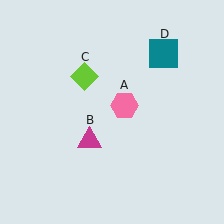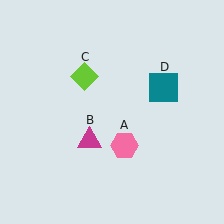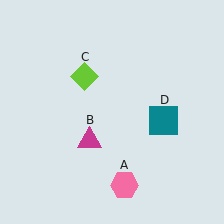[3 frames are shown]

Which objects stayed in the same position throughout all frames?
Magenta triangle (object B) and lime diamond (object C) remained stationary.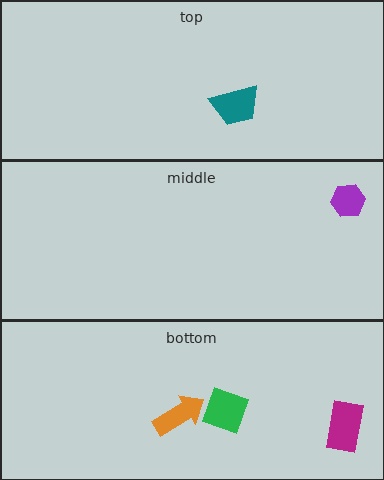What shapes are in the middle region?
The purple hexagon.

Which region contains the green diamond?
The bottom region.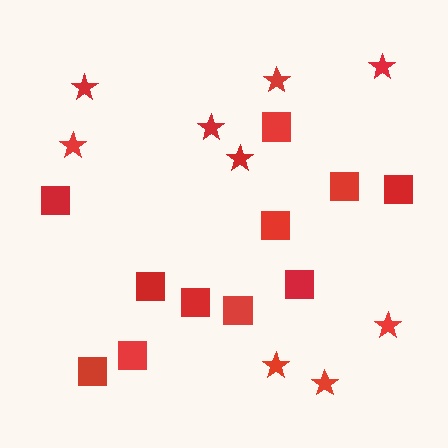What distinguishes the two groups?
There are 2 groups: one group of squares (11) and one group of stars (9).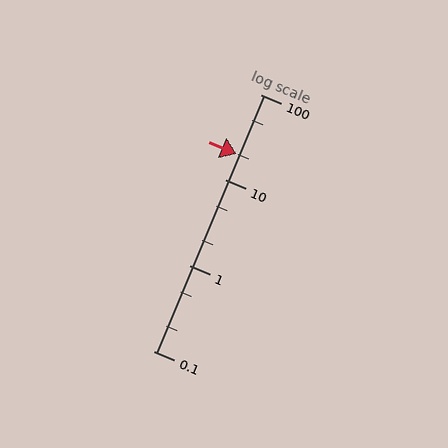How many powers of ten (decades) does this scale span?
The scale spans 3 decades, from 0.1 to 100.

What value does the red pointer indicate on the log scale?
The pointer indicates approximately 20.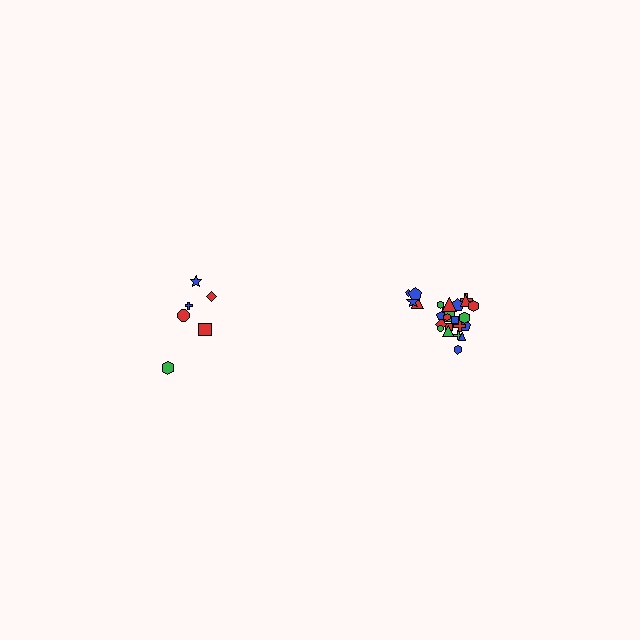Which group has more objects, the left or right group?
The right group.